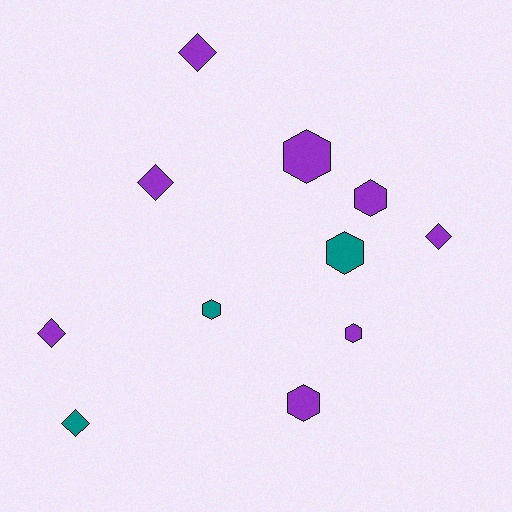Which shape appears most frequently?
Hexagon, with 6 objects.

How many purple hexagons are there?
There are 4 purple hexagons.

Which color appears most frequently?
Purple, with 8 objects.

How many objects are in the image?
There are 11 objects.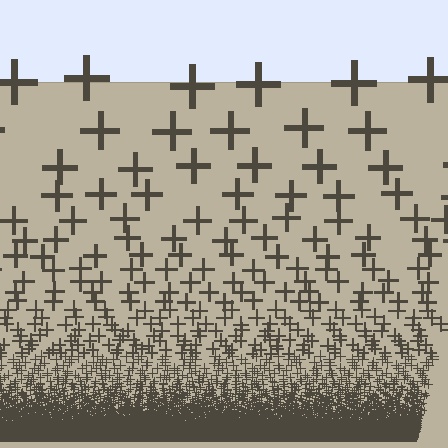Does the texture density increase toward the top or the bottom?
Density increases toward the bottom.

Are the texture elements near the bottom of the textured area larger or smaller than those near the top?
Smaller. The gradient is inverted — elements near the bottom are smaller and denser.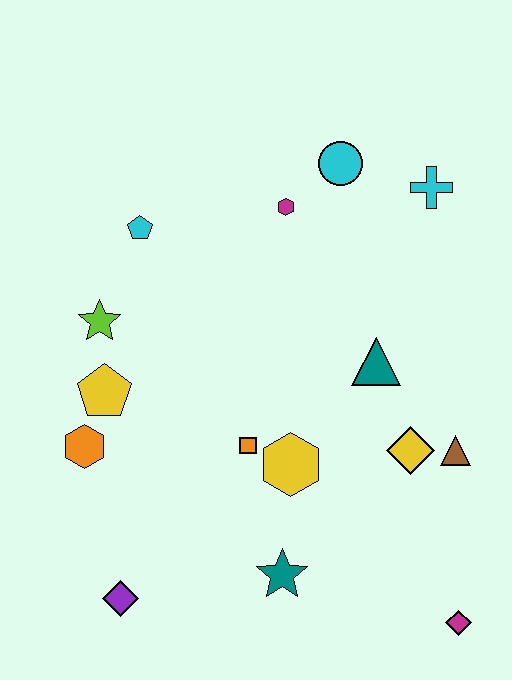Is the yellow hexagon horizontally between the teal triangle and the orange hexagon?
Yes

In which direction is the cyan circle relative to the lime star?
The cyan circle is to the right of the lime star.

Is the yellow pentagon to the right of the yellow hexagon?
No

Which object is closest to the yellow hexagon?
The orange square is closest to the yellow hexagon.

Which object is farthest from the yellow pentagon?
The magenta diamond is farthest from the yellow pentagon.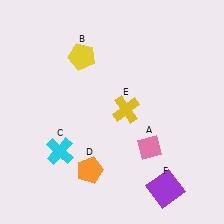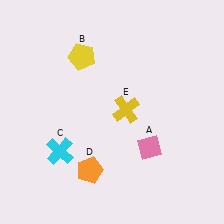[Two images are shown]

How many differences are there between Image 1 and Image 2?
There is 1 difference between the two images.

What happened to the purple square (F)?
The purple square (F) was removed in Image 2. It was in the bottom-right area of Image 1.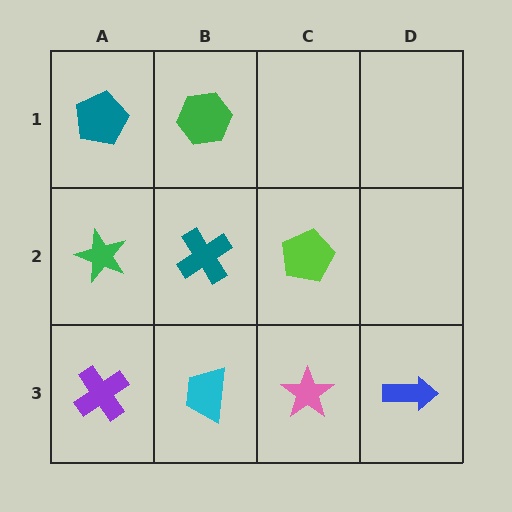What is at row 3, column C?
A pink star.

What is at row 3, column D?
A blue arrow.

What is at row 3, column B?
A cyan trapezoid.